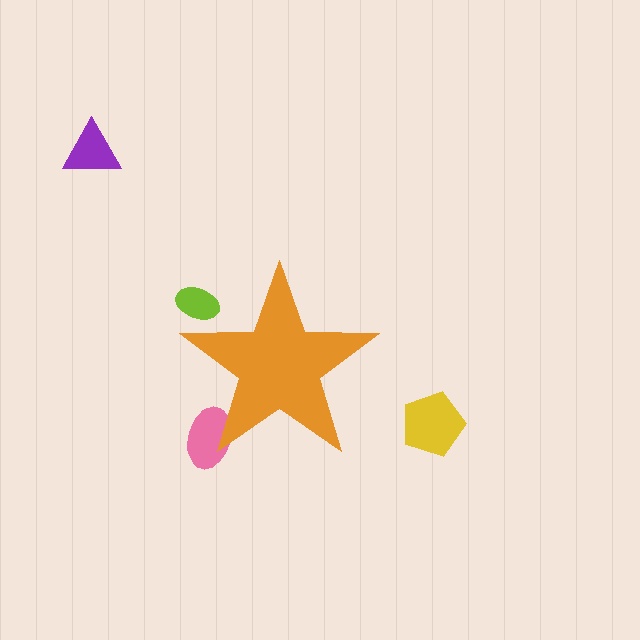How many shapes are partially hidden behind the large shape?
2 shapes are partially hidden.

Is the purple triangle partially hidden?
No, the purple triangle is fully visible.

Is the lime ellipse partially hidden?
Yes, the lime ellipse is partially hidden behind the orange star.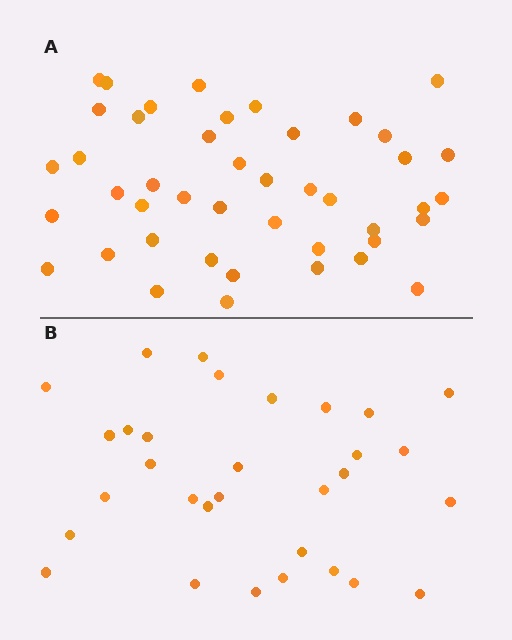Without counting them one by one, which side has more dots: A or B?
Region A (the top region) has more dots.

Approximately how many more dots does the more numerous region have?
Region A has approximately 15 more dots than region B.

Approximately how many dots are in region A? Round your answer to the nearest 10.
About 40 dots. (The exact count is 44, which rounds to 40.)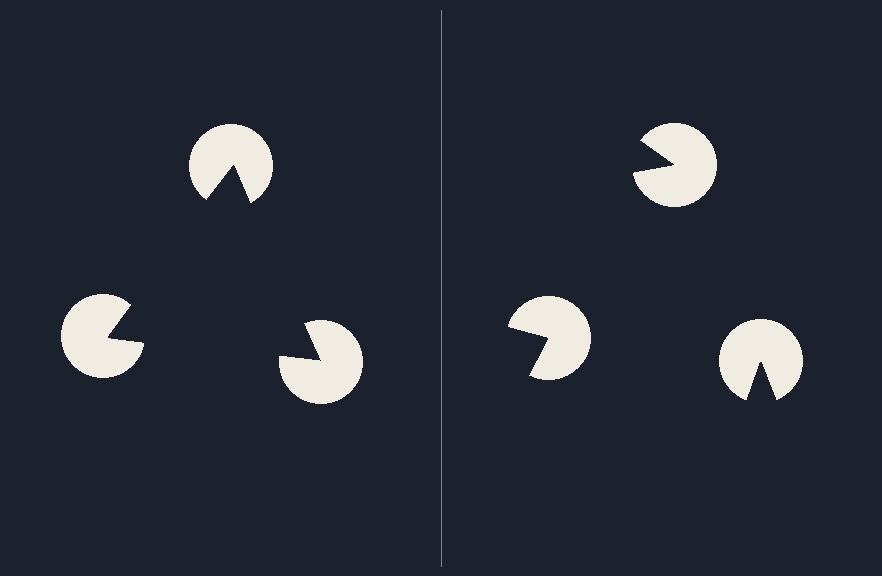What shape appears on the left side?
An illusory triangle.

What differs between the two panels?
The pac-man discs are positioned identically on both sides; only the wedge orientations differ. On the left they align to a triangle; on the right they are misaligned.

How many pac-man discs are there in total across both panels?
6 — 3 on each side.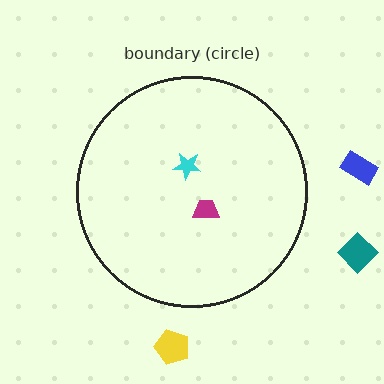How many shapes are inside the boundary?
2 inside, 3 outside.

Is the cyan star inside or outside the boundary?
Inside.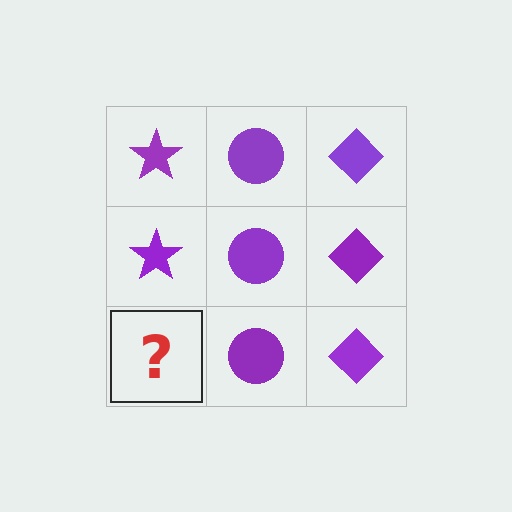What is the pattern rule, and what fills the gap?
The rule is that each column has a consistent shape. The gap should be filled with a purple star.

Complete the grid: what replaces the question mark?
The question mark should be replaced with a purple star.